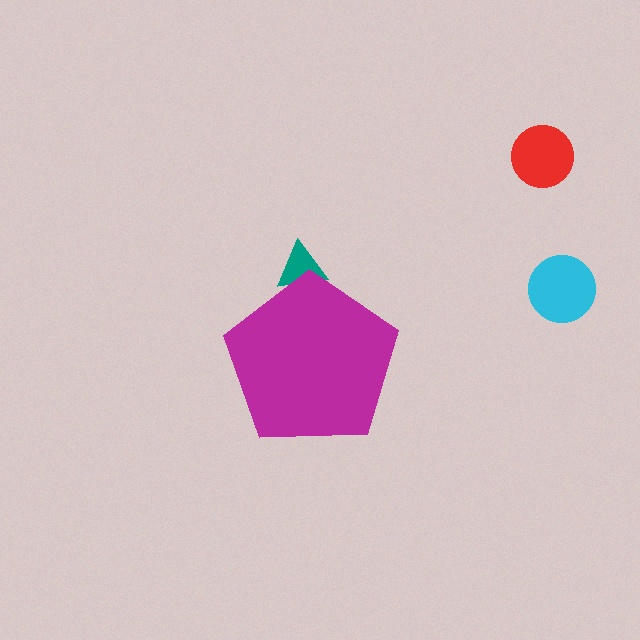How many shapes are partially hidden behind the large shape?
1 shape is partially hidden.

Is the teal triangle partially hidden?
Yes, the teal triangle is partially hidden behind the magenta pentagon.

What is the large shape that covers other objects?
A magenta pentagon.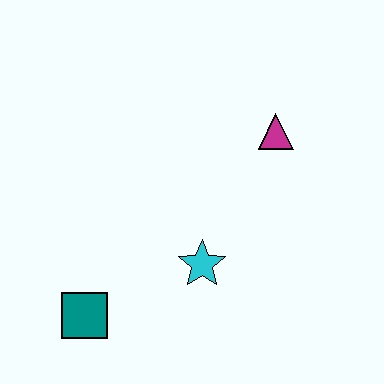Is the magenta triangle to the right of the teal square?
Yes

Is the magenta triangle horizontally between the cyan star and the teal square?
No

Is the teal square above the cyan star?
No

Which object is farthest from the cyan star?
The magenta triangle is farthest from the cyan star.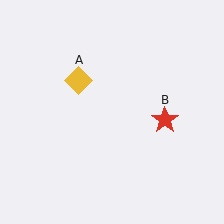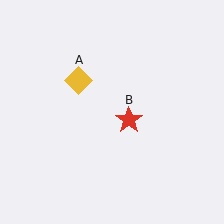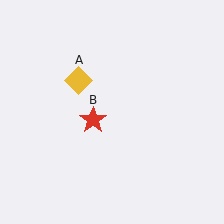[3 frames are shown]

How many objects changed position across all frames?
1 object changed position: red star (object B).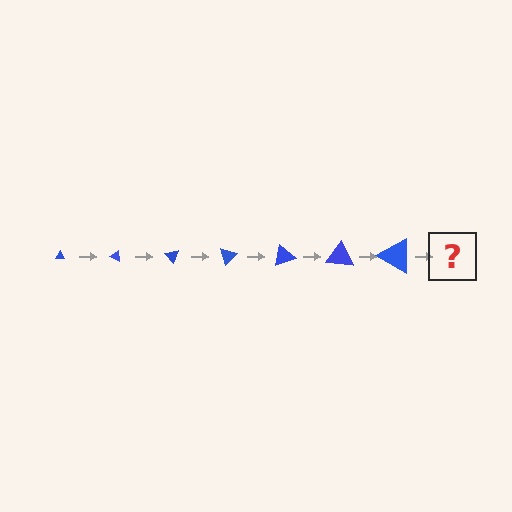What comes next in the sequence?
The next element should be a triangle, larger than the previous one and rotated 175 degrees from the start.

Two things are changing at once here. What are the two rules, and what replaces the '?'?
The two rules are that the triangle grows larger each step and it rotates 25 degrees each step. The '?' should be a triangle, larger than the previous one and rotated 175 degrees from the start.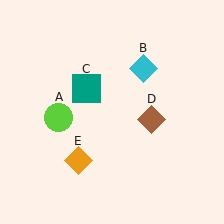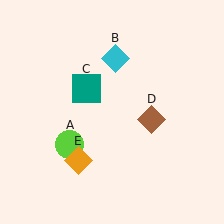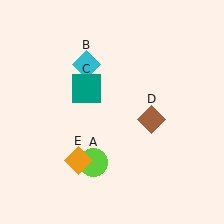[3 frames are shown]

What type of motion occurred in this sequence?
The lime circle (object A), cyan diamond (object B) rotated counterclockwise around the center of the scene.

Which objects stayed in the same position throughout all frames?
Teal square (object C) and brown diamond (object D) and orange diamond (object E) remained stationary.